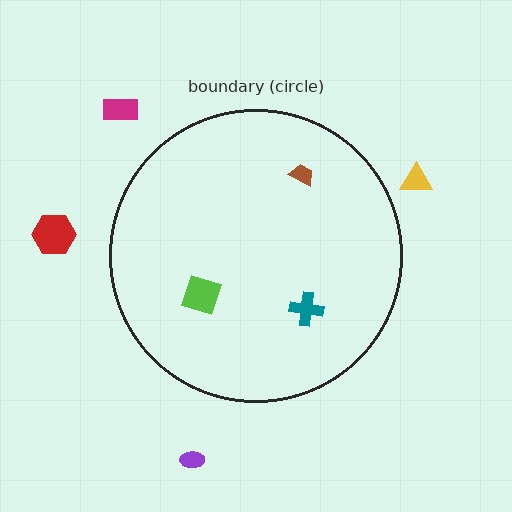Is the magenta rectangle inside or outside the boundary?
Outside.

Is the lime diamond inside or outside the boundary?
Inside.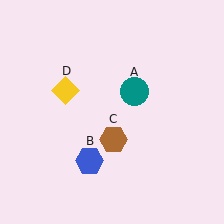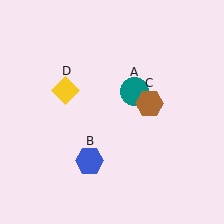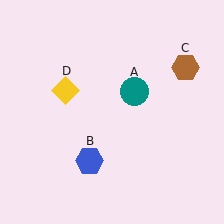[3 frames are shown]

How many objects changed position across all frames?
1 object changed position: brown hexagon (object C).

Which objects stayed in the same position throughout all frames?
Teal circle (object A) and blue hexagon (object B) and yellow diamond (object D) remained stationary.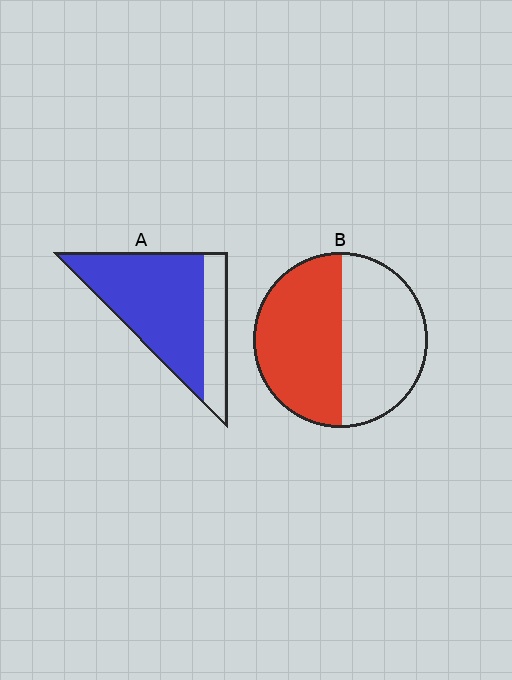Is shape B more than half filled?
Roughly half.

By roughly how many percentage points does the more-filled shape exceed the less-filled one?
By roughly 25 percentage points (A over B).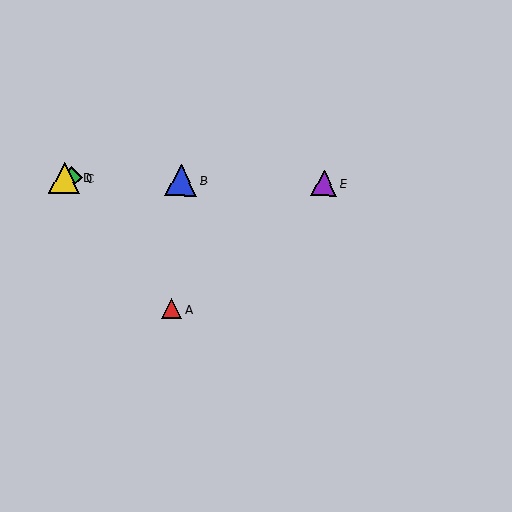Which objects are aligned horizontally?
Objects B, C, D, E are aligned horizontally.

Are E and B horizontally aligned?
Yes, both are at y≈183.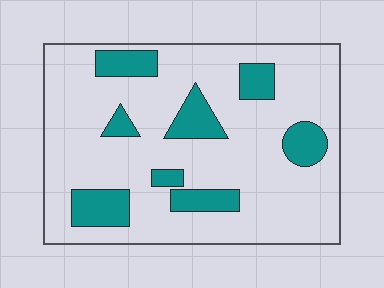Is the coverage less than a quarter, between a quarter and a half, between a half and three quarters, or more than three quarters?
Less than a quarter.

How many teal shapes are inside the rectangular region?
8.